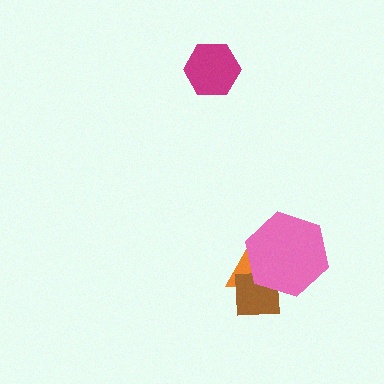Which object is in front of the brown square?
The pink hexagon is in front of the brown square.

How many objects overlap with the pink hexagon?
2 objects overlap with the pink hexagon.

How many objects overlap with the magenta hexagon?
0 objects overlap with the magenta hexagon.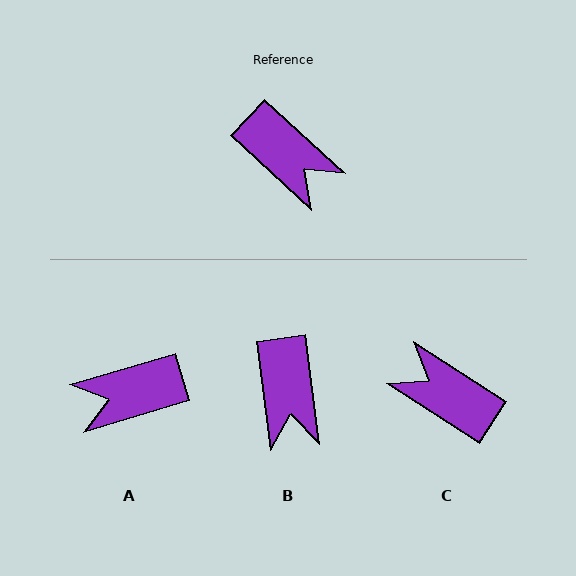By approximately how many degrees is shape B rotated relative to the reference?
Approximately 40 degrees clockwise.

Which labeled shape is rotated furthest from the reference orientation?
C, about 170 degrees away.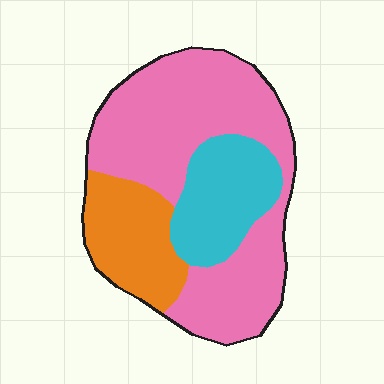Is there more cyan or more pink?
Pink.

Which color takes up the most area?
Pink, at roughly 60%.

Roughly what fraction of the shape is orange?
Orange takes up about one fifth (1/5) of the shape.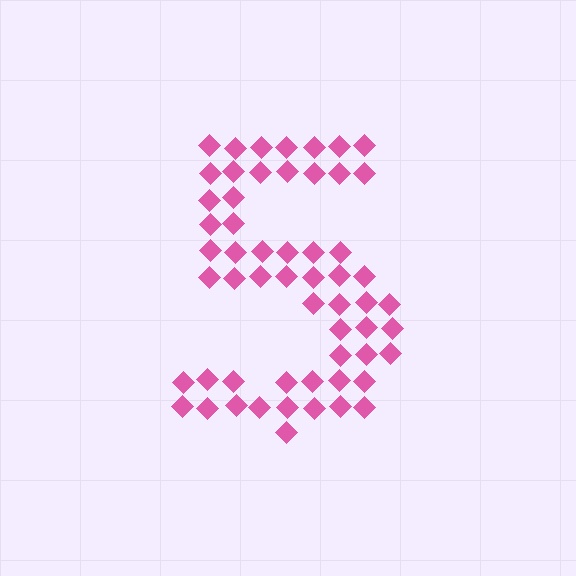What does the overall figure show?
The overall figure shows the digit 5.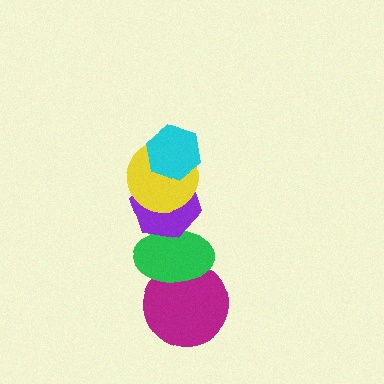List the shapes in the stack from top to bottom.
From top to bottom: the cyan hexagon, the yellow circle, the purple hexagon, the green ellipse, the magenta circle.